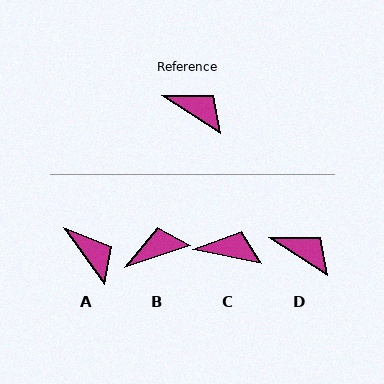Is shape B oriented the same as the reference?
No, it is off by about 51 degrees.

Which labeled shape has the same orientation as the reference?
D.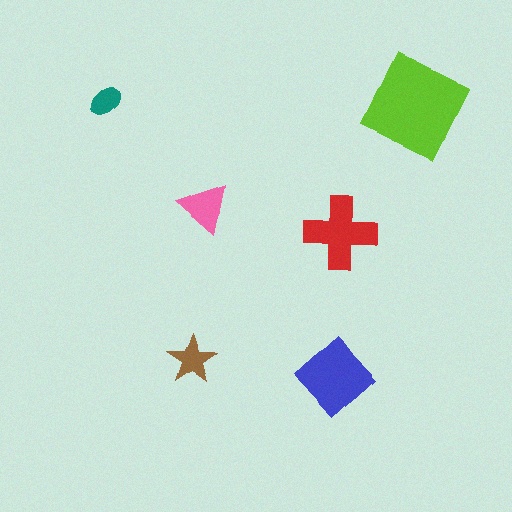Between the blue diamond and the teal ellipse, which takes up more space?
The blue diamond.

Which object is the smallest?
The teal ellipse.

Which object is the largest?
The lime diamond.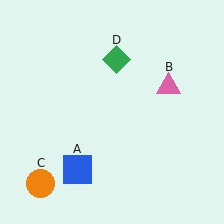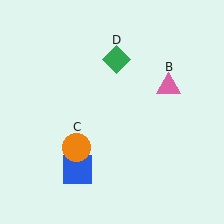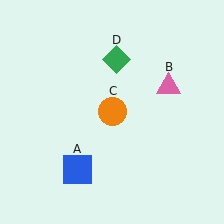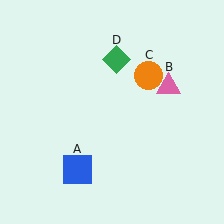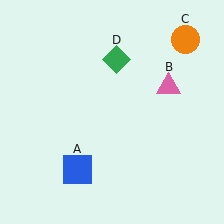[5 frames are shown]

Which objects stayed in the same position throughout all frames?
Blue square (object A) and pink triangle (object B) and green diamond (object D) remained stationary.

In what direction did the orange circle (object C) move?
The orange circle (object C) moved up and to the right.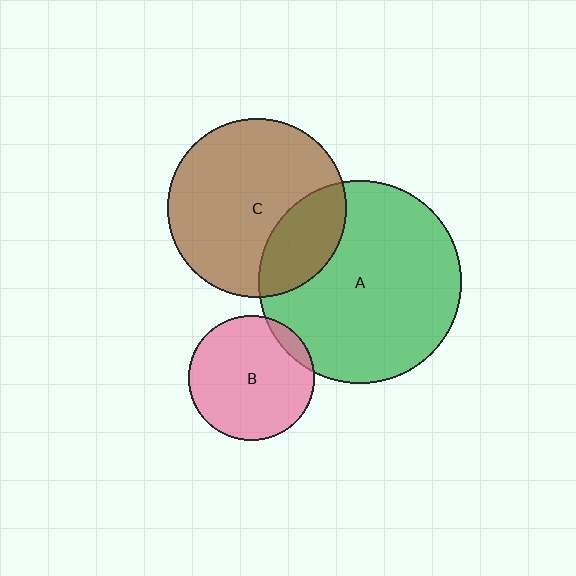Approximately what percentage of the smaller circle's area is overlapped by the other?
Approximately 10%.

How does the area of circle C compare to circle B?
Approximately 2.1 times.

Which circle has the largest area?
Circle A (green).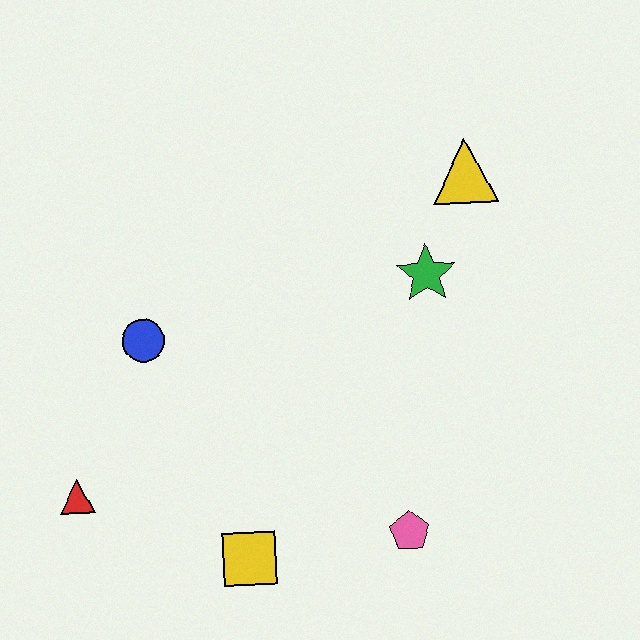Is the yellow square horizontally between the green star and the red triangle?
Yes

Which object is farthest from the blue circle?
The yellow triangle is farthest from the blue circle.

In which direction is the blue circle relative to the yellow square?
The blue circle is above the yellow square.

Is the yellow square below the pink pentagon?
Yes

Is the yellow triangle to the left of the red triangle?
No